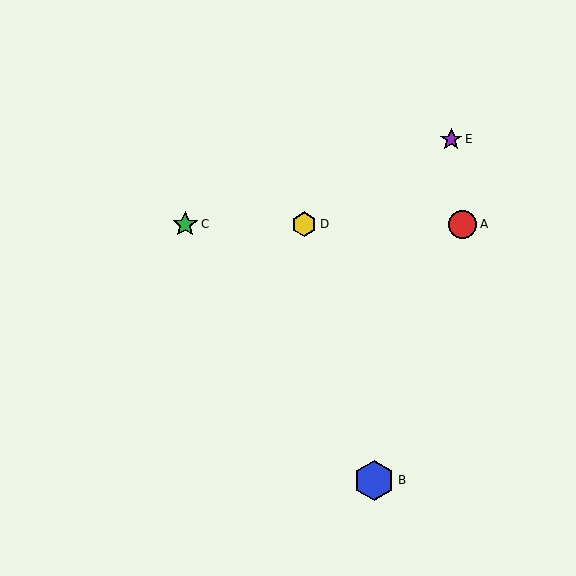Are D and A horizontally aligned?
Yes, both are at y≈224.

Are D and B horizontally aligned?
No, D is at y≈224 and B is at y≈480.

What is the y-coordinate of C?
Object C is at y≈224.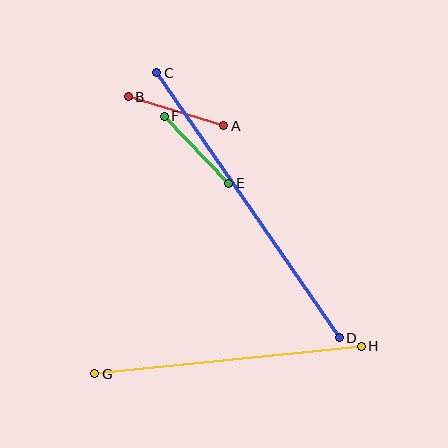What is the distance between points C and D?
The distance is approximately 322 pixels.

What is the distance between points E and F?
The distance is approximately 93 pixels.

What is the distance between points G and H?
The distance is approximately 268 pixels.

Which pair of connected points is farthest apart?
Points C and D are farthest apart.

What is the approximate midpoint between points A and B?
The midpoint is at approximately (176, 111) pixels.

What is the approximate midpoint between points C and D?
The midpoint is at approximately (248, 205) pixels.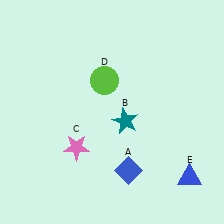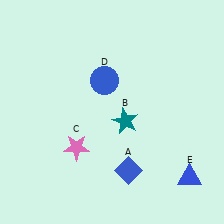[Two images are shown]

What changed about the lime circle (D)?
In Image 1, D is lime. In Image 2, it changed to blue.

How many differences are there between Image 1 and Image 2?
There is 1 difference between the two images.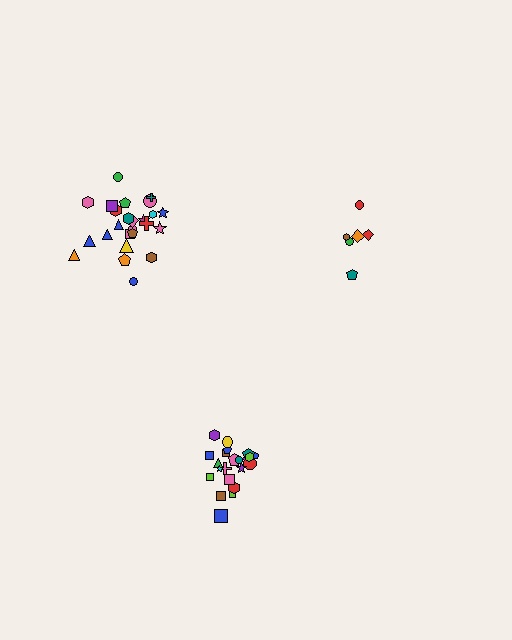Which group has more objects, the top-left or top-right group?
The top-left group.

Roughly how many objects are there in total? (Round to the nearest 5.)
Roughly 55 objects in total.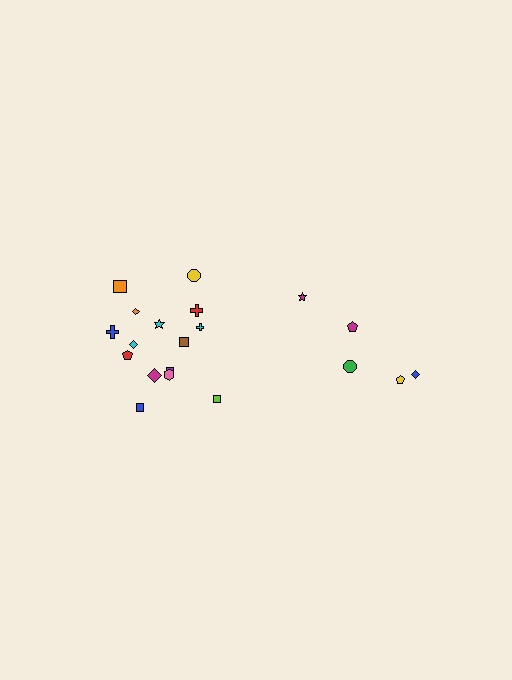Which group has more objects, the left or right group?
The left group.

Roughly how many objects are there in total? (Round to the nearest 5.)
Roughly 20 objects in total.